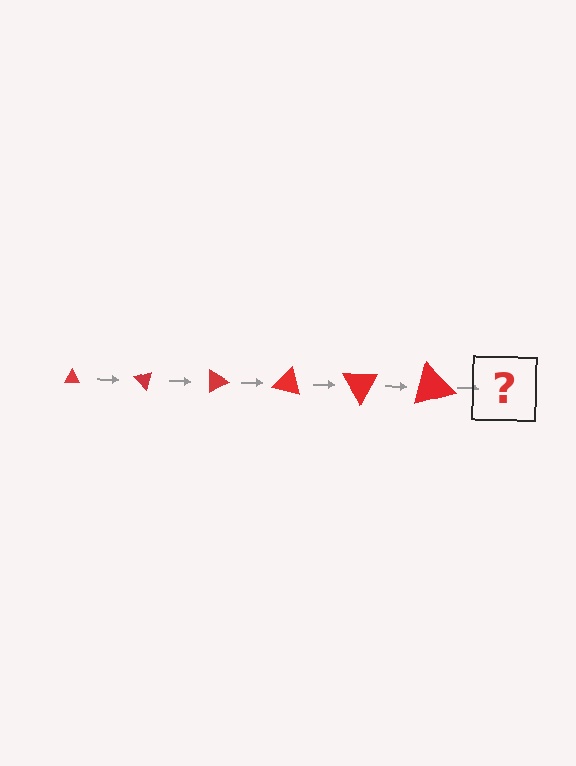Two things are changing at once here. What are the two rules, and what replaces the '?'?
The two rules are that the triangle grows larger each step and it rotates 45 degrees each step. The '?' should be a triangle, larger than the previous one and rotated 270 degrees from the start.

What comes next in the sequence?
The next element should be a triangle, larger than the previous one and rotated 270 degrees from the start.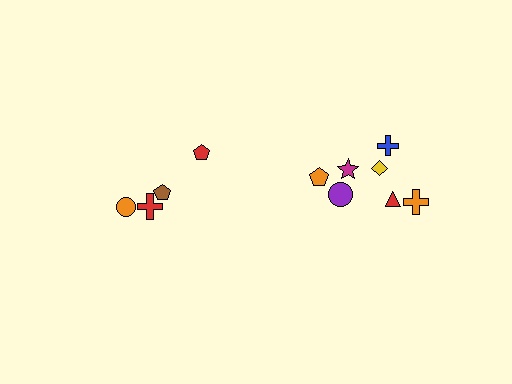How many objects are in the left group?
There are 4 objects.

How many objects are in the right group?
There are 7 objects.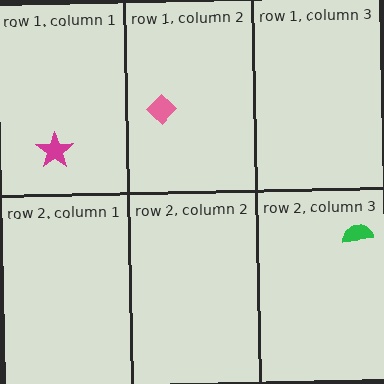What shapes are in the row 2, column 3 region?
The green semicircle.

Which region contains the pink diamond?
The row 1, column 2 region.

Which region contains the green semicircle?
The row 2, column 3 region.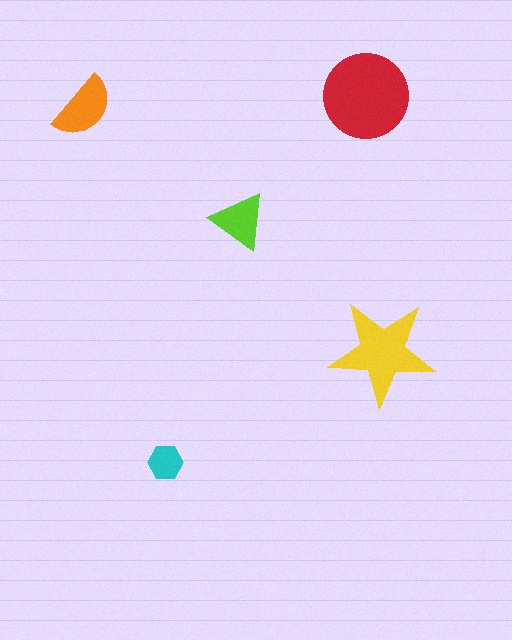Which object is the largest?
The red circle.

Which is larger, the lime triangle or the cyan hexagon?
The lime triangle.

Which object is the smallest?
The cyan hexagon.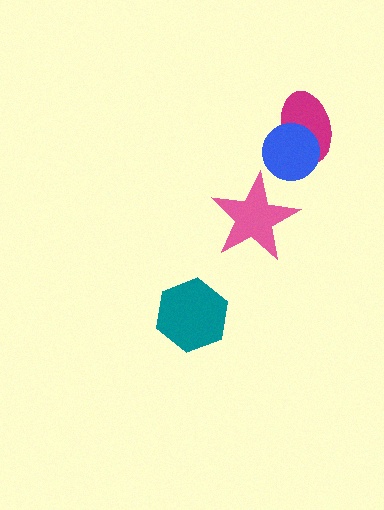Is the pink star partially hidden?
No, no other shape covers it.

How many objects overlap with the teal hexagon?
0 objects overlap with the teal hexagon.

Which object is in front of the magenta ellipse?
The blue circle is in front of the magenta ellipse.